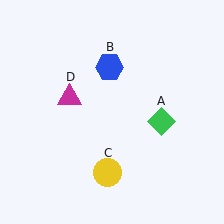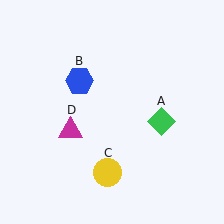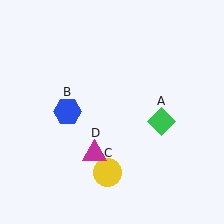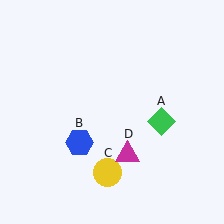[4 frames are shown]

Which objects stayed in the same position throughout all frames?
Green diamond (object A) and yellow circle (object C) remained stationary.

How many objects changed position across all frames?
2 objects changed position: blue hexagon (object B), magenta triangle (object D).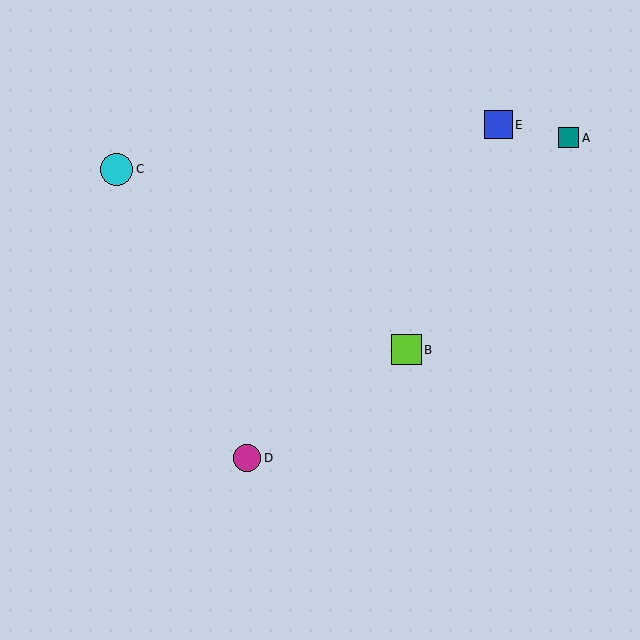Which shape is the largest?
The cyan circle (labeled C) is the largest.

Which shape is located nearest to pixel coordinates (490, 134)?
The blue square (labeled E) at (498, 125) is nearest to that location.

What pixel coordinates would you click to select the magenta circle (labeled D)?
Click at (247, 458) to select the magenta circle D.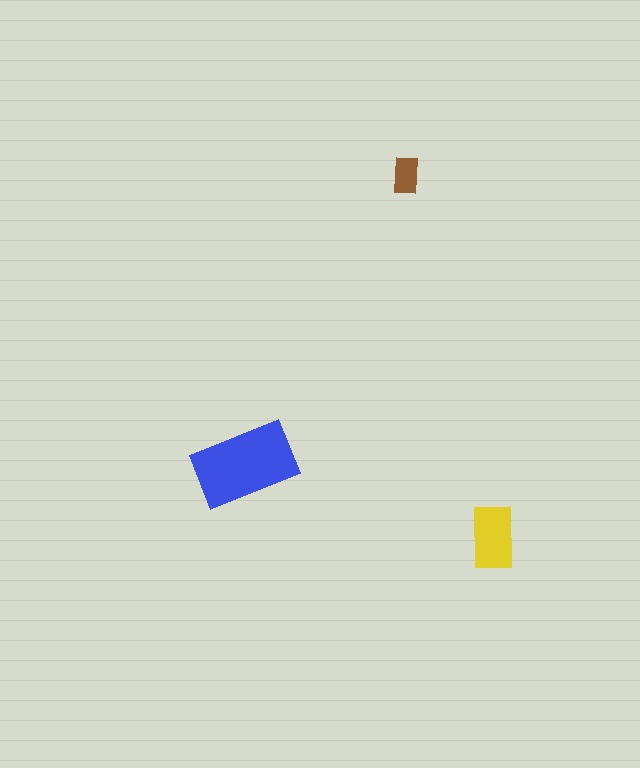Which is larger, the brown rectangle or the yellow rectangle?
The yellow one.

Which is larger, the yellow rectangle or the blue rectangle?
The blue one.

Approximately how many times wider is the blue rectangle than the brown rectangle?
About 3 times wider.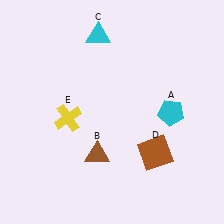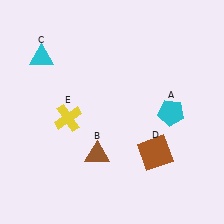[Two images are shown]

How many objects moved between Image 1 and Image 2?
1 object moved between the two images.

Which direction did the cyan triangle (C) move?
The cyan triangle (C) moved left.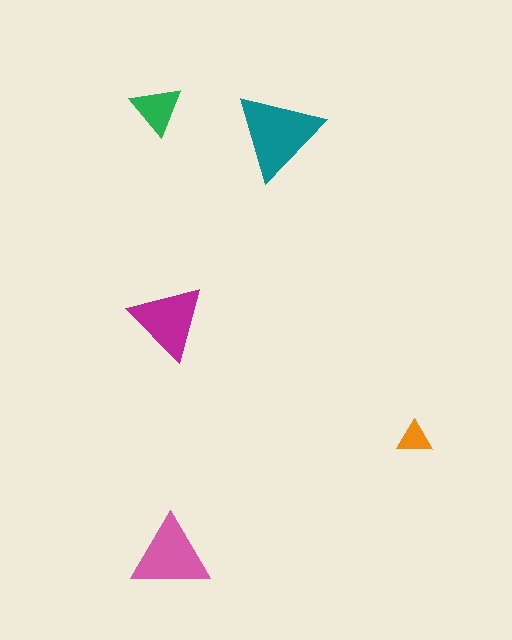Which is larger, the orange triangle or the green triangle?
The green one.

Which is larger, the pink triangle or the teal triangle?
The teal one.